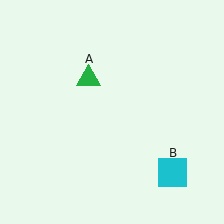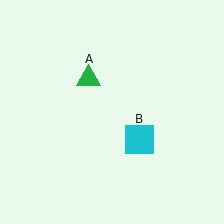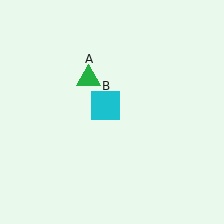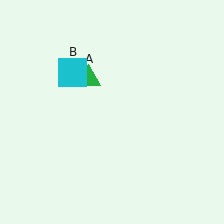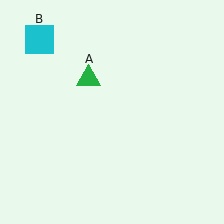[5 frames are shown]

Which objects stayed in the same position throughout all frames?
Green triangle (object A) remained stationary.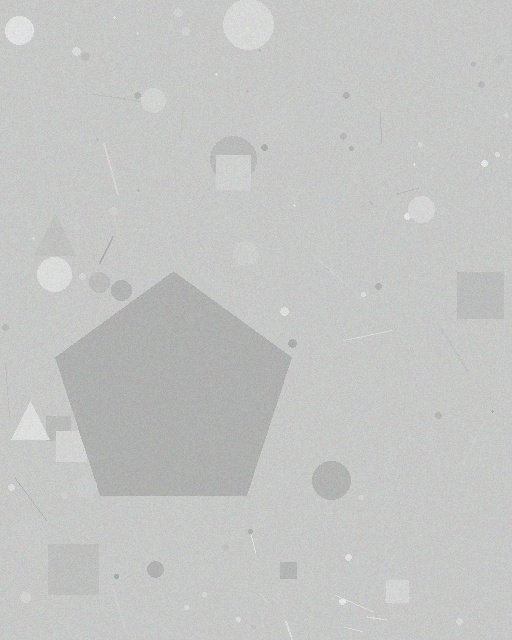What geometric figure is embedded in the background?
A pentagon is embedded in the background.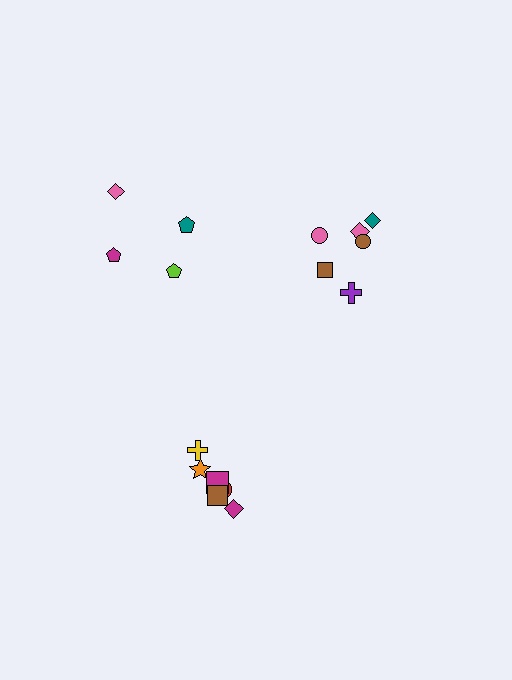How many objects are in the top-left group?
There are 4 objects.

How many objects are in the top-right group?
There are 6 objects.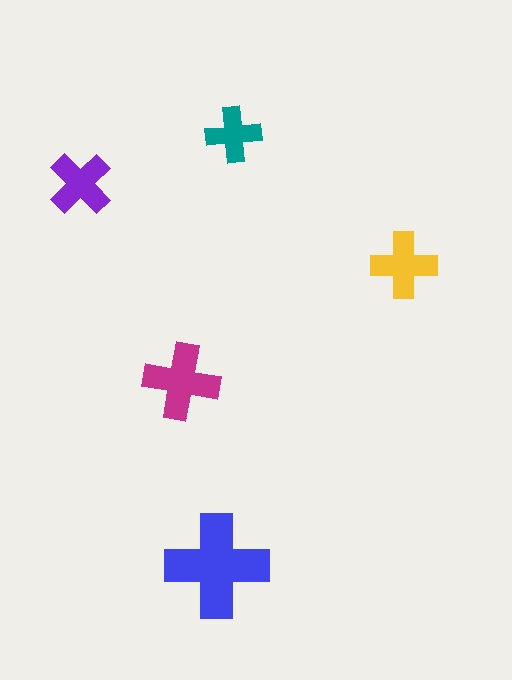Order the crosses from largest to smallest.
the blue one, the magenta one, the yellow one, the purple one, the teal one.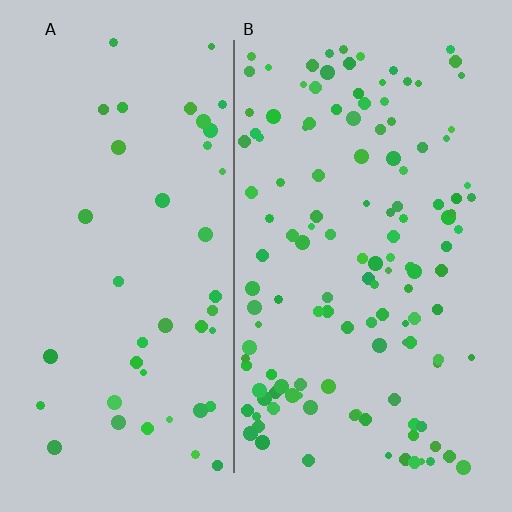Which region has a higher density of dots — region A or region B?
B (the right).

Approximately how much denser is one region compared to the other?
Approximately 3.0× — region B over region A.